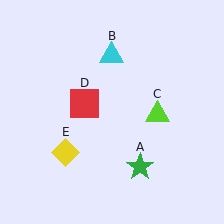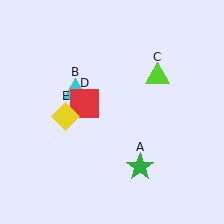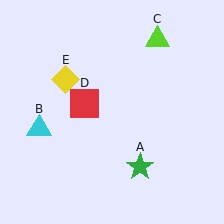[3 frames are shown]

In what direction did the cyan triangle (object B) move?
The cyan triangle (object B) moved down and to the left.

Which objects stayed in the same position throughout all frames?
Green star (object A) and red square (object D) remained stationary.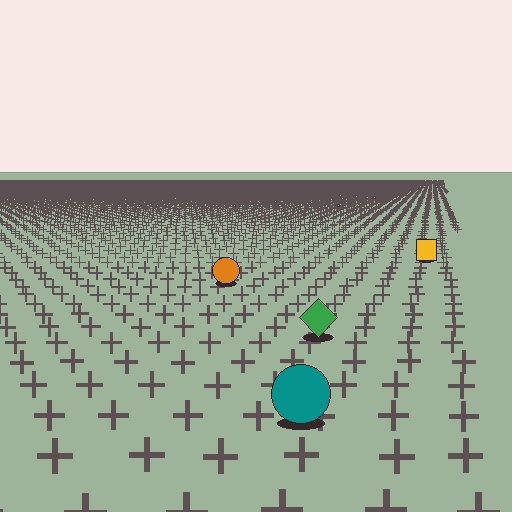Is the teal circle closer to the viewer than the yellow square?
Yes. The teal circle is closer — you can tell from the texture gradient: the ground texture is coarser near it.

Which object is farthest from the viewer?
The yellow square is farthest from the viewer. It appears smaller and the ground texture around it is denser.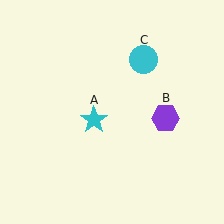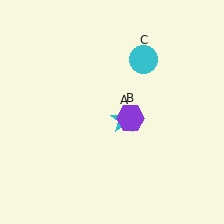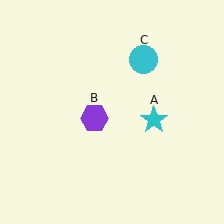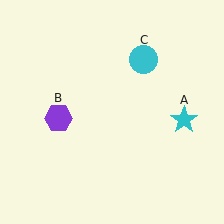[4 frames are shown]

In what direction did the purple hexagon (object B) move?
The purple hexagon (object B) moved left.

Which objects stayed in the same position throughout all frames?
Cyan circle (object C) remained stationary.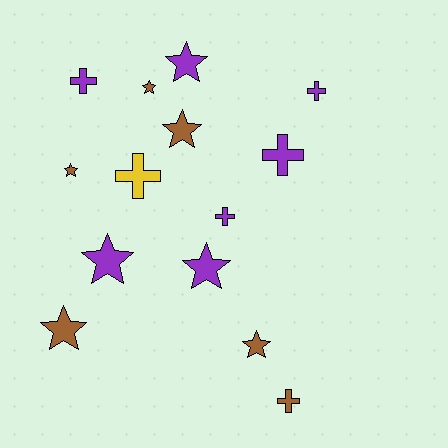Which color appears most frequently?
Purple, with 7 objects.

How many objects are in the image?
There are 14 objects.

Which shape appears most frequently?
Star, with 8 objects.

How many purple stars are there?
There are 3 purple stars.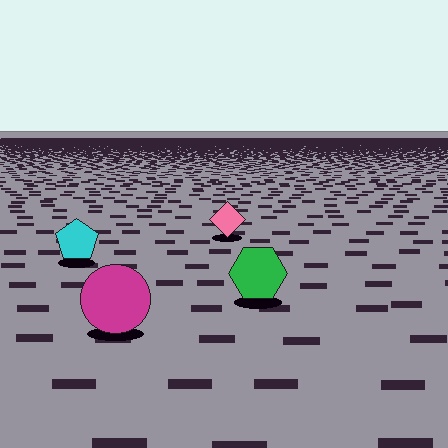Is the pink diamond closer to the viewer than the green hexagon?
No. The green hexagon is closer — you can tell from the texture gradient: the ground texture is coarser near it.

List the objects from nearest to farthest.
From nearest to farthest: the magenta circle, the green hexagon, the cyan pentagon, the pink diamond.